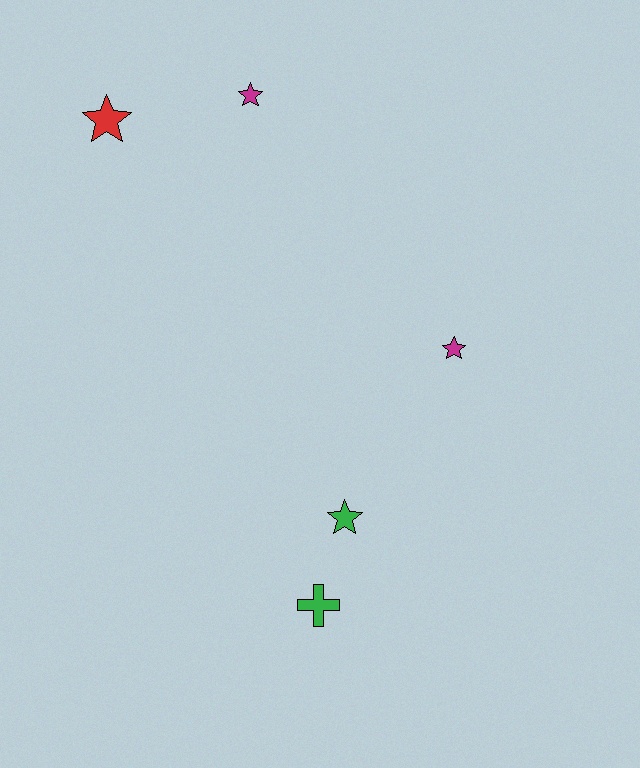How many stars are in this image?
There are 4 stars.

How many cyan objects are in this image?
There are no cyan objects.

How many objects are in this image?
There are 5 objects.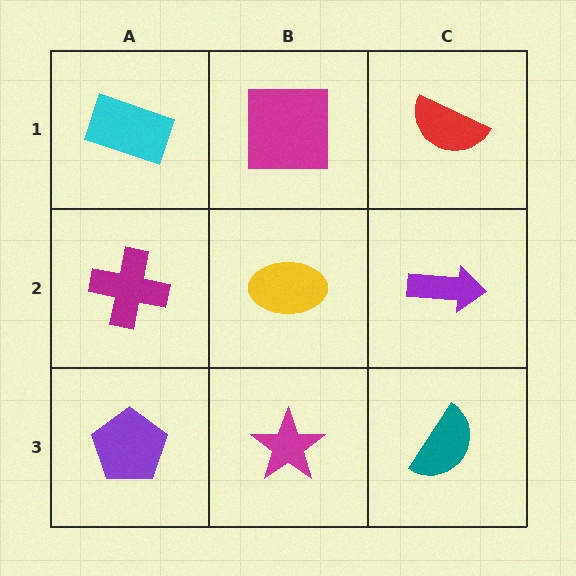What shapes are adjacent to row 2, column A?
A cyan rectangle (row 1, column A), a purple pentagon (row 3, column A), a yellow ellipse (row 2, column B).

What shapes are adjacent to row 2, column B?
A magenta square (row 1, column B), a magenta star (row 3, column B), a magenta cross (row 2, column A), a purple arrow (row 2, column C).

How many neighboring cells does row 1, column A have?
2.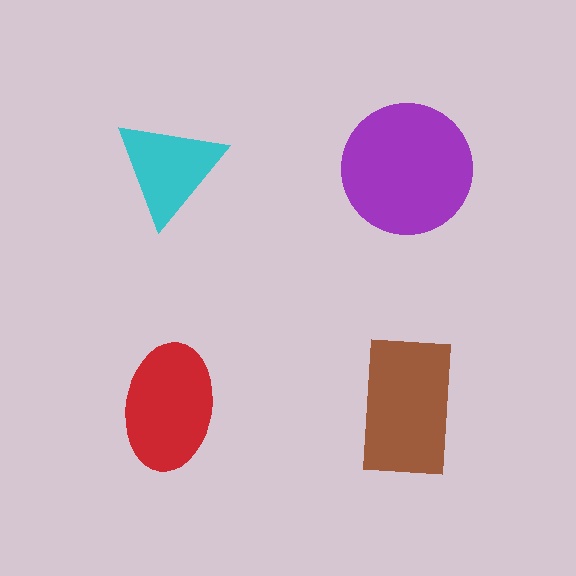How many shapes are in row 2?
2 shapes.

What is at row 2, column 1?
A red ellipse.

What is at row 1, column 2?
A purple circle.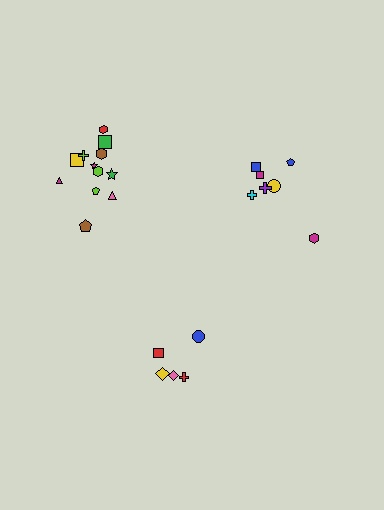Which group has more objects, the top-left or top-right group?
The top-left group.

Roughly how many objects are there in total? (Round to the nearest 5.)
Roughly 25 objects in total.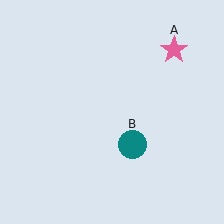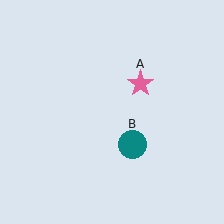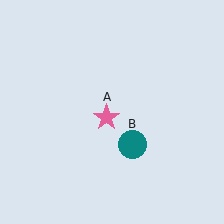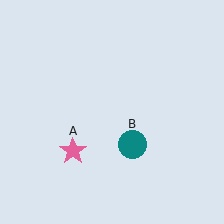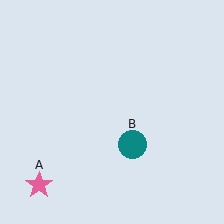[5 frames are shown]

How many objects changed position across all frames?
1 object changed position: pink star (object A).